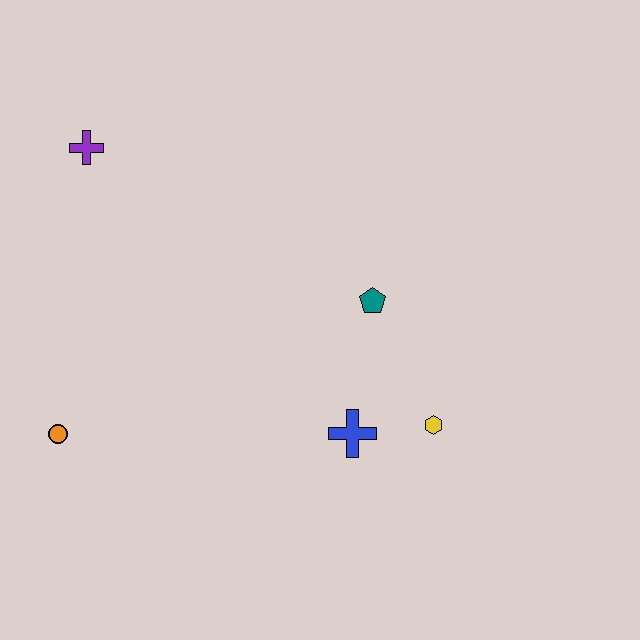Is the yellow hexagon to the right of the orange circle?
Yes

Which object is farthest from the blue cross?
The purple cross is farthest from the blue cross.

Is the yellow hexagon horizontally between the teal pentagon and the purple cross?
No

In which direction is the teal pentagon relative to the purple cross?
The teal pentagon is to the right of the purple cross.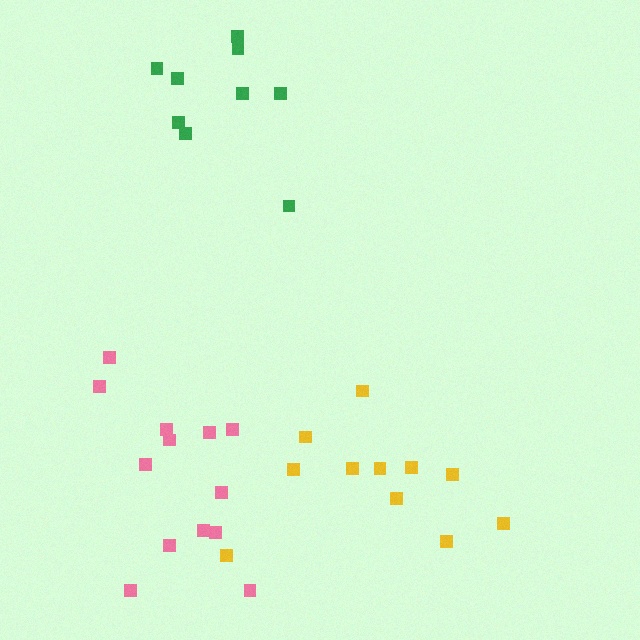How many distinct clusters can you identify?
There are 3 distinct clusters.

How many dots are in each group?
Group 1: 11 dots, Group 2: 9 dots, Group 3: 13 dots (33 total).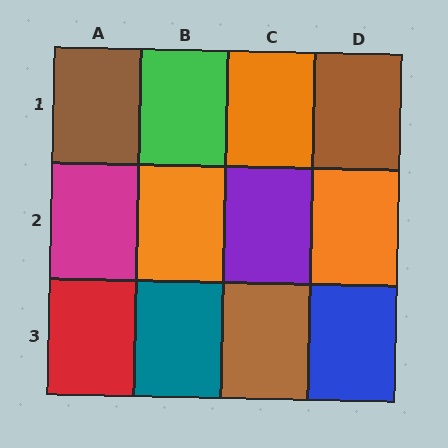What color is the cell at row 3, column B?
Teal.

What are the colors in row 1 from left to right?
Brown, green, orange, brown.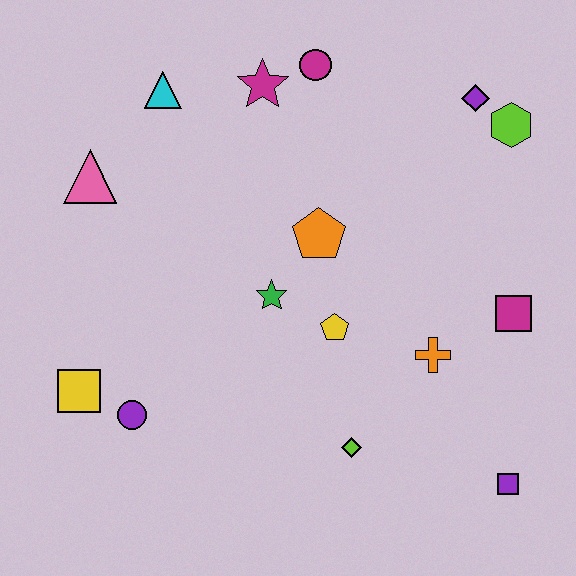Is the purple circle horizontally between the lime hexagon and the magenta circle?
No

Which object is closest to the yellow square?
The purple circle is closest to the yellow square.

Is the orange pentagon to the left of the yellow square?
No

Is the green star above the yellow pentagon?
Yes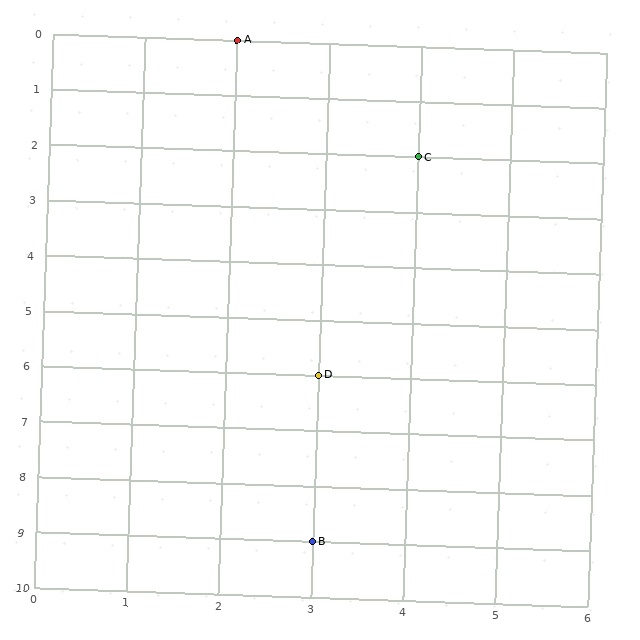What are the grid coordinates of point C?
Point C is at grid coordinates (4, 2).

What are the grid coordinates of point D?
Point D is at grid coordinates (3, 6).